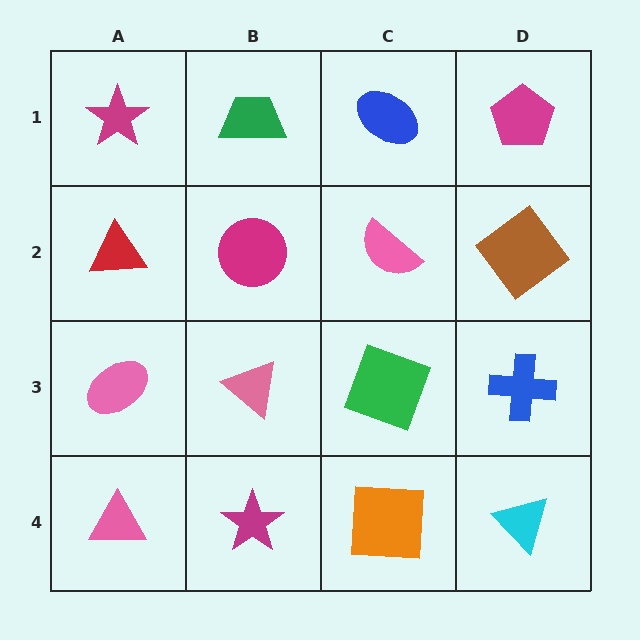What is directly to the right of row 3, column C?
A blue cross.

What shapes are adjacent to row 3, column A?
A red triangle (row 2, column A), a pink triangle (row 4, column A), a pink triangle (row 3, column B).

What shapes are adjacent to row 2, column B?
A green trapezoid (row 1, column B), a pink triangle (row 3, column B), a red triangle (row 2, column A), a pink semicircle (row 2, column C).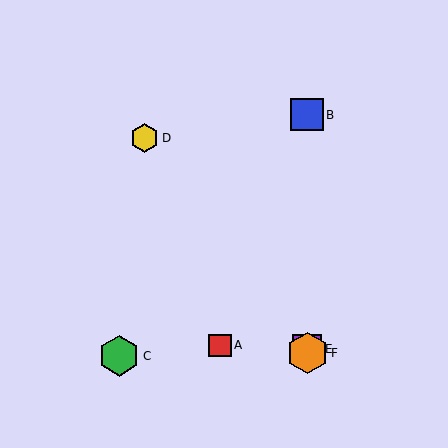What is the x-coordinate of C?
Object C is at x≈119.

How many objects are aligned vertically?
3 objects (B, E, F) are aligned vertically.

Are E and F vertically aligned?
Yes, both are at x≈307.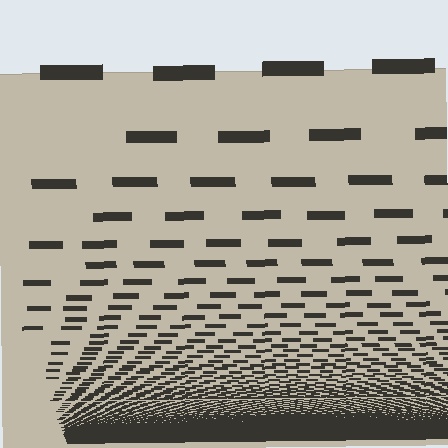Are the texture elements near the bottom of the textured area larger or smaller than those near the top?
Smaller. The gradient is inverted — elements near the bottom are smaller and denser.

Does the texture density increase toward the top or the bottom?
Density increases toward the bottom.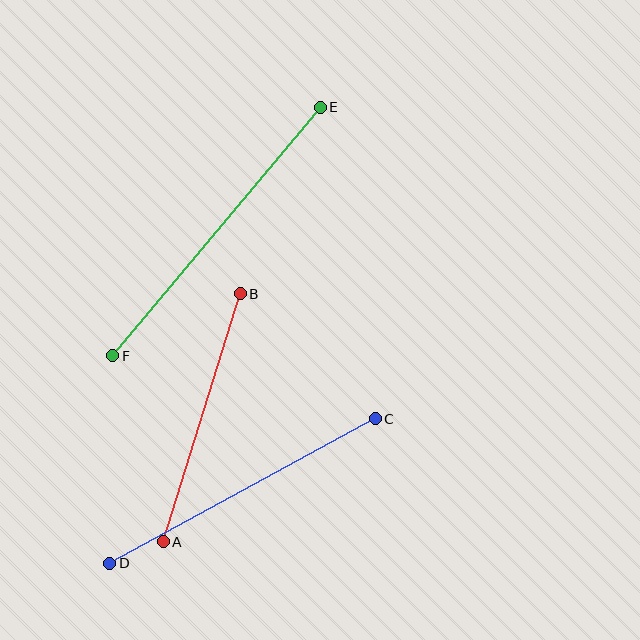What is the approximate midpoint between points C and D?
The midpoint is at approximately (242, 491) pixels.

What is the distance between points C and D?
The distance is approximately 302 pixels.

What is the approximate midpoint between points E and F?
The midpoint is at approximately (216, 231) pixels.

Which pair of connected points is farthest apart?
Points E and F are farthest apart.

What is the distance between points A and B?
The distance is approximately 260 pixels.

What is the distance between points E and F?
The distance is approximately 323 pixels.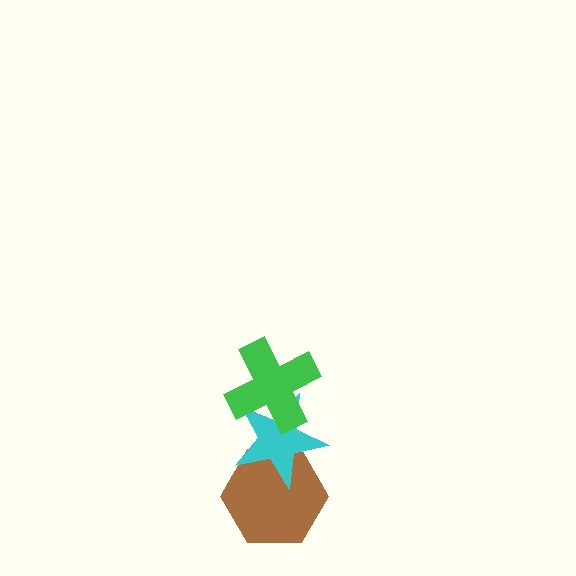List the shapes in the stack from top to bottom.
From top to bottom: the green cross, the cyan star, the brown hexagon.